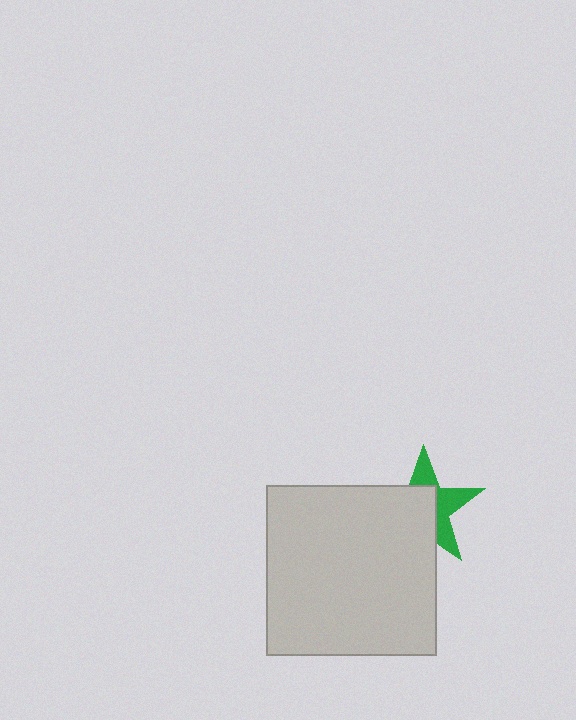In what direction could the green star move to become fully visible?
The green star could move toward the upper-right. That would shift it out from behind the light gray square entirely.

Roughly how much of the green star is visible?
A small part of it is visible (roughly 42%).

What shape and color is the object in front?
The object in front is a light gray square.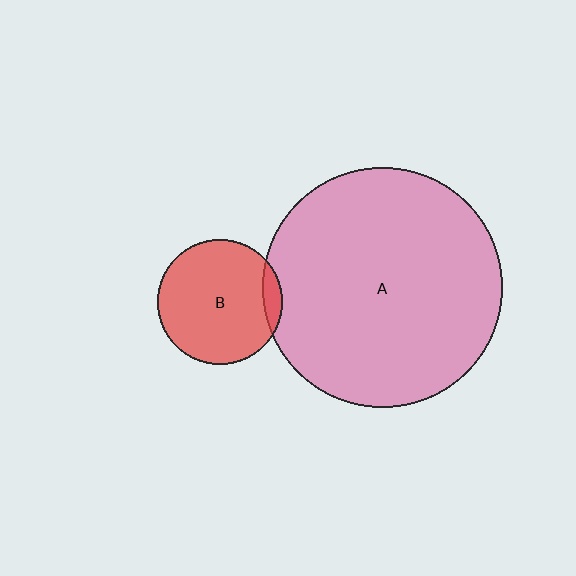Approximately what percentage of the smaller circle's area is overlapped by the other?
Approximately 10%.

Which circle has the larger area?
Circle A (pink).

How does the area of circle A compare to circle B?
Approximately 3.7 times.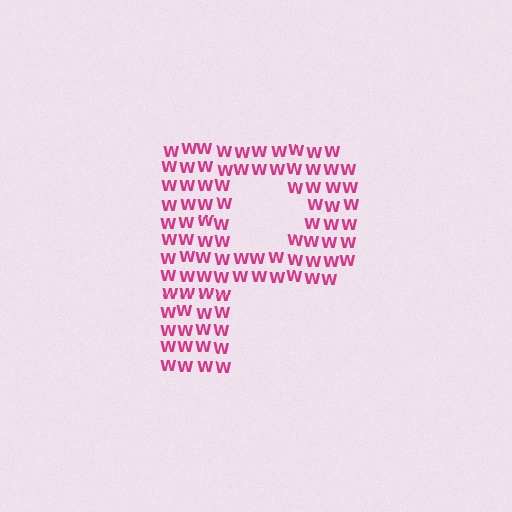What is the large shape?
The large shape is the letter P.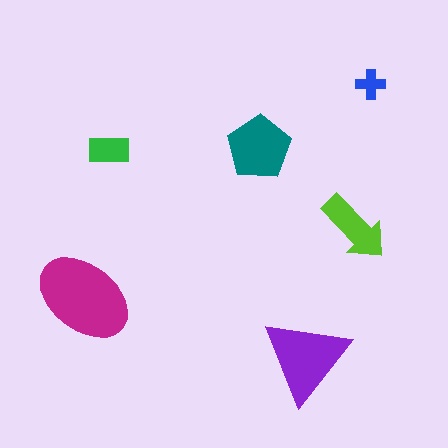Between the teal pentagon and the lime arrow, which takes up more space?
The teal pentagon.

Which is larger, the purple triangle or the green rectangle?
The purple triangle.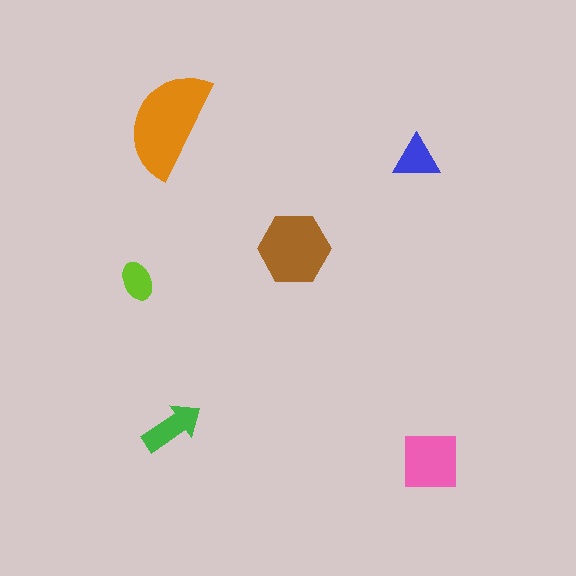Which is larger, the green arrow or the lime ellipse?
The green arrow.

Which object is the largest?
The orange semicircle.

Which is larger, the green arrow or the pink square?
The pink square.